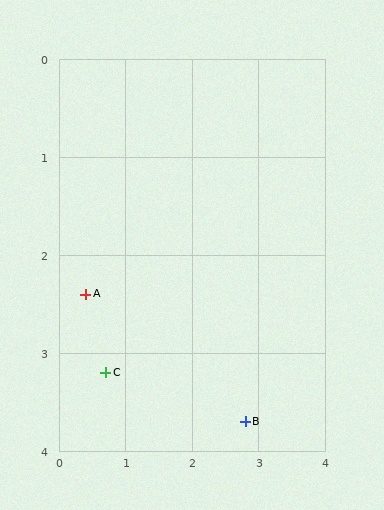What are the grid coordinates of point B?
Point B is at approximately (2.8, 3.7).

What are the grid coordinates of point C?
Point C is at approximately (0.7, 3.2).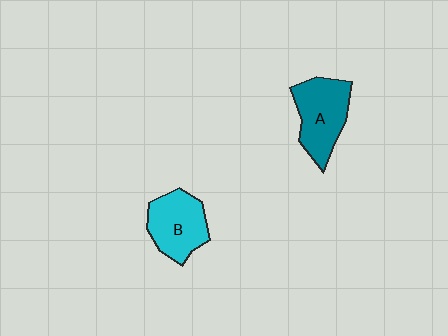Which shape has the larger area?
Shape A (teal).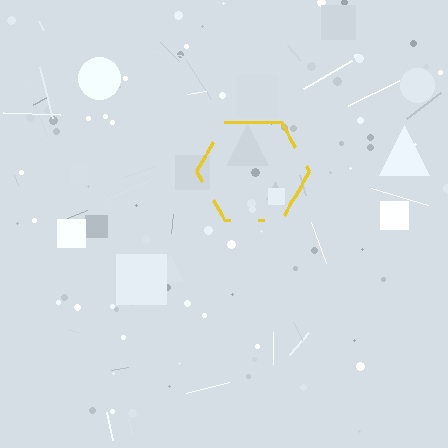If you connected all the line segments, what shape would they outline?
They would outline a hexagon.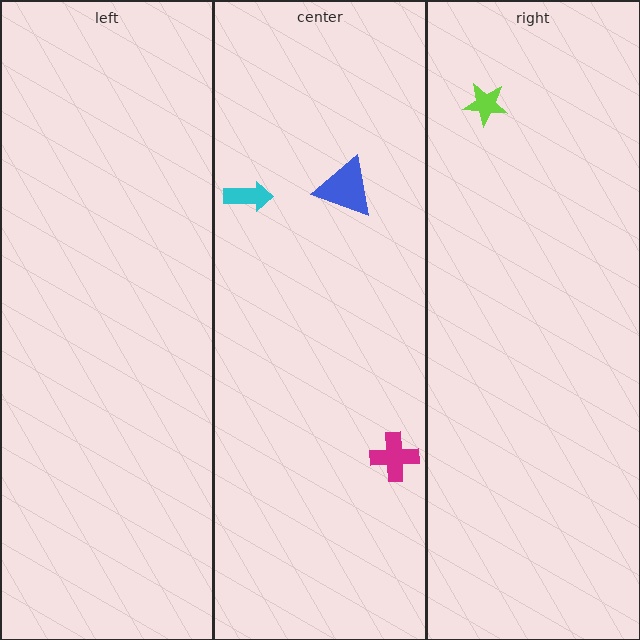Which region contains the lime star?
The right region.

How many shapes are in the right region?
1.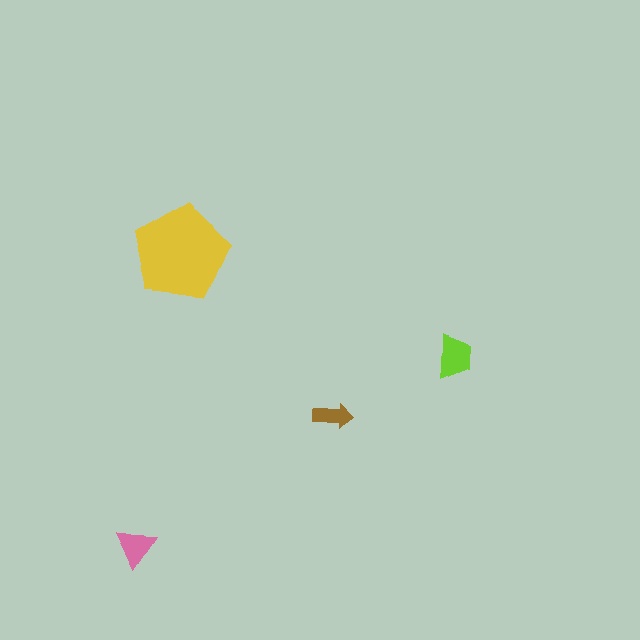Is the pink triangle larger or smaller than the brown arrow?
Larger.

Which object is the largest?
The yellow pentagon.